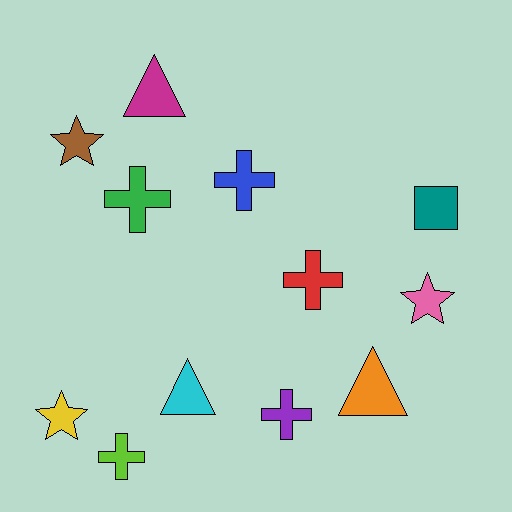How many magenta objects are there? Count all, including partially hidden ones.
There is 1 magenta object.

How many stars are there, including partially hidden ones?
There are 3 stars.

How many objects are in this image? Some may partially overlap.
There are 12 objects.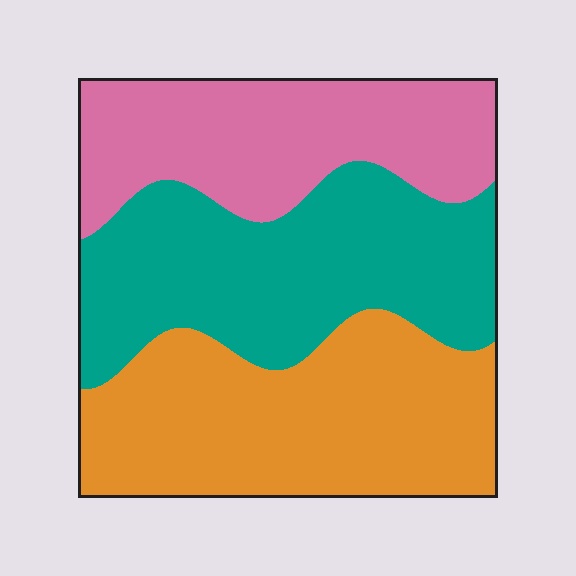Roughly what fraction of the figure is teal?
Teal takes up between a quarter and a half of the figure.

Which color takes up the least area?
Pink, at roughly 30%.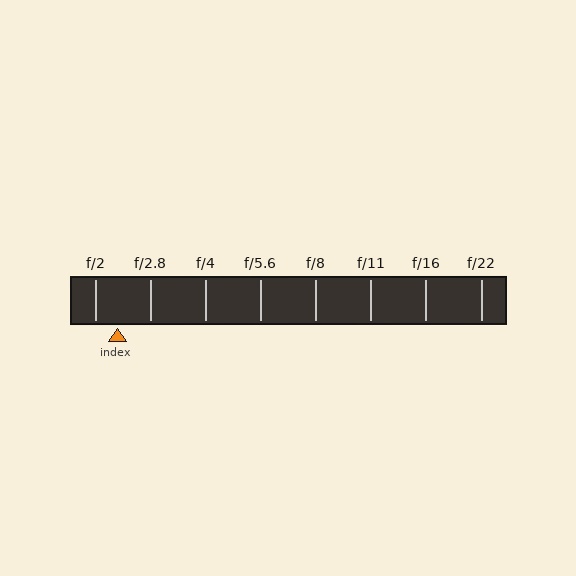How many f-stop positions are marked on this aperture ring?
There are 8 f-stop positions marked.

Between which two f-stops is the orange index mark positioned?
The index mark is between f/2 and f/2.8.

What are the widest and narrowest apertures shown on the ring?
The widest aperture shown is f/2 and the narrowest is f/22.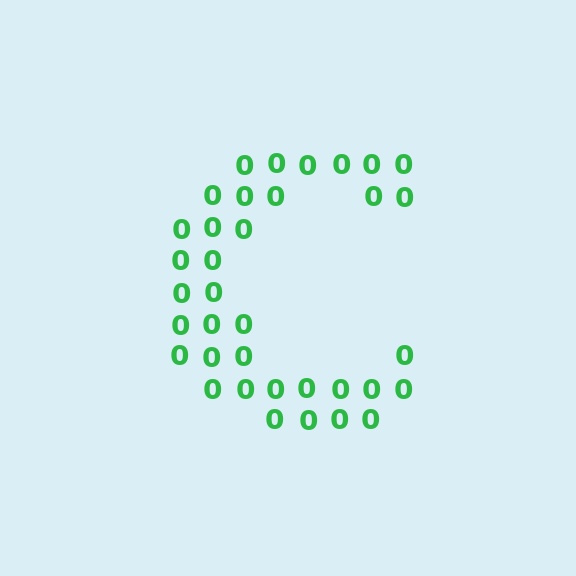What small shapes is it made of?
It is made of small digit 0's.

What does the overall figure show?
The overall figure shows the letter C.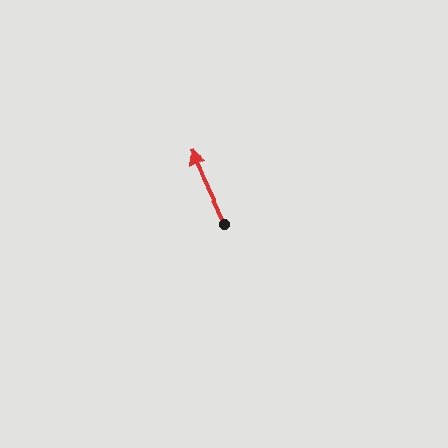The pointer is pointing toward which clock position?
Roughly 11 o'clock.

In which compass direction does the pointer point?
Northwest.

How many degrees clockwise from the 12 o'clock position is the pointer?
Approximately 335 degrees.